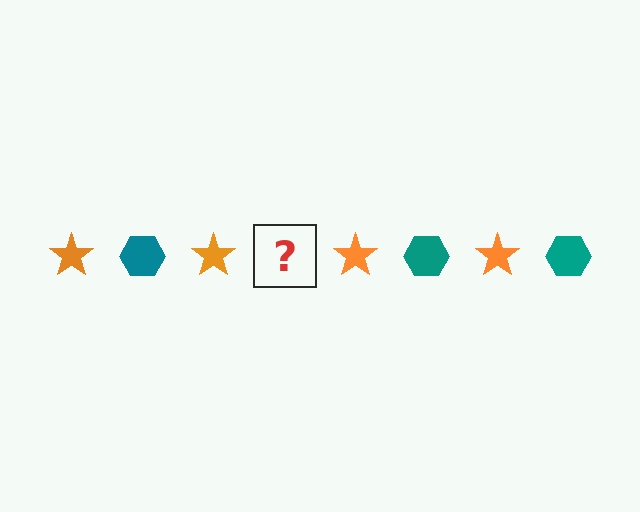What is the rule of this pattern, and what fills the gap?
The rule is that the pattern alternates between orange star and teal hexagon. The gap should be filled with a teal hexagon.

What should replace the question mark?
The question mark should be replaced with a teal hexagon.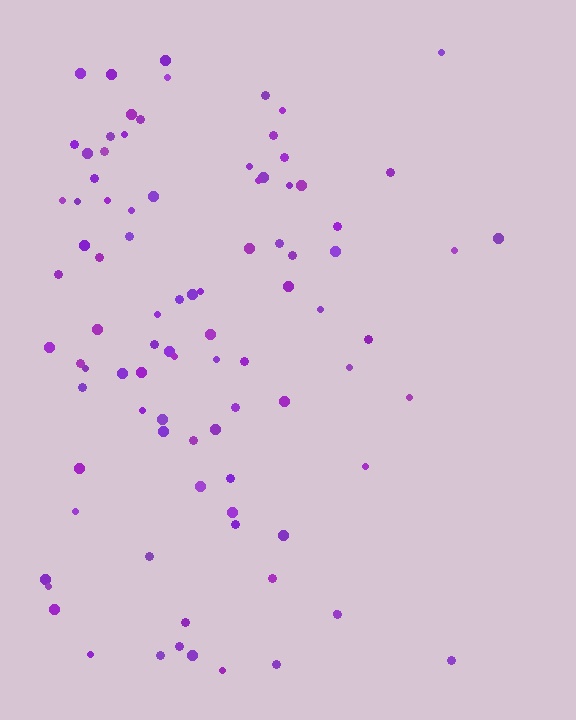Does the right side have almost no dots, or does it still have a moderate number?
Still a moderate number, just noticeably fewer than the left.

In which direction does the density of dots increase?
From right to left, with the left side densest.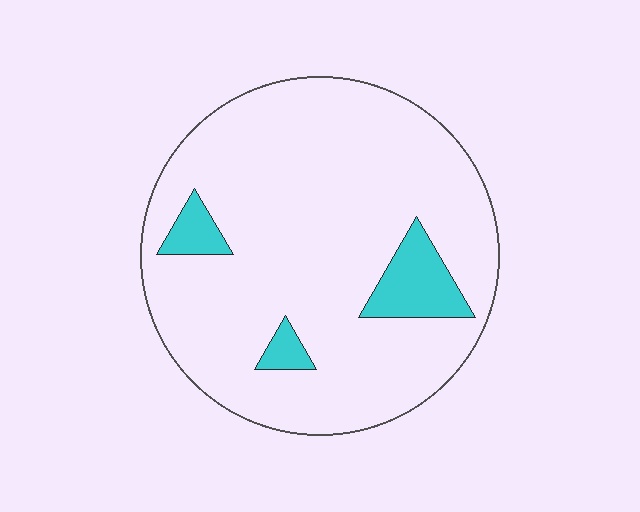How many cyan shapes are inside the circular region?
3.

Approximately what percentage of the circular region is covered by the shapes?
Approximately 10%.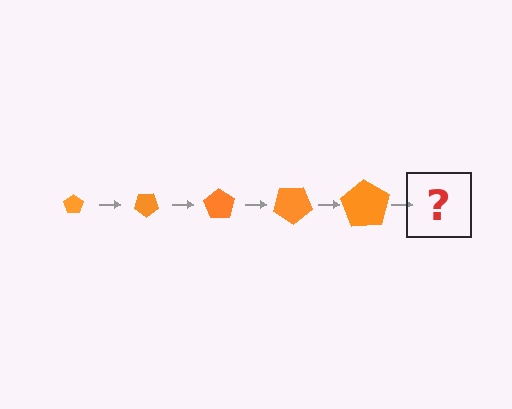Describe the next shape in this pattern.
It should be a pentagon, larger than the previous one and rotated 175 degrees from the start.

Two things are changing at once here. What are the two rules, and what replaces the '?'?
The two rules are that the pentagon grows larger each step and it rotates 35 degrees each step. The '?' should be a pentagon, larger than the previous one and rotated 175 degrees from the start.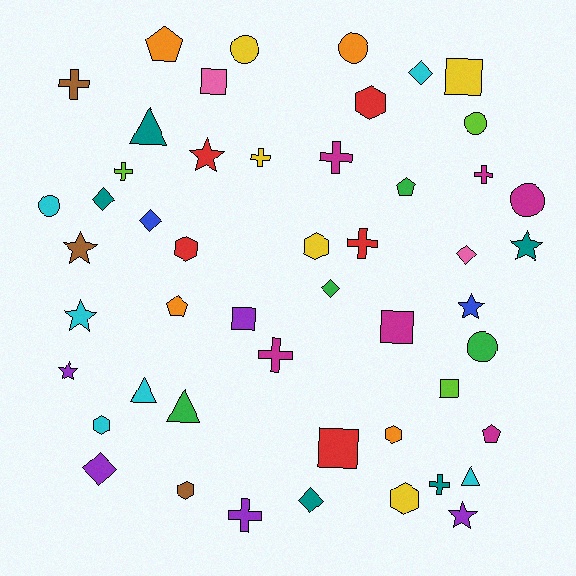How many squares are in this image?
There are 6 squares.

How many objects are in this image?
There are 50 objects.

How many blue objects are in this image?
There are 2 blue objects.